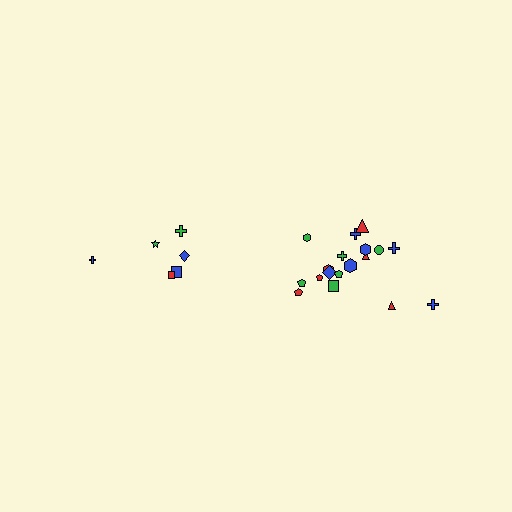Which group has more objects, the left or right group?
The right group.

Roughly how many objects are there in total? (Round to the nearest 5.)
Roughly 25 objects in total.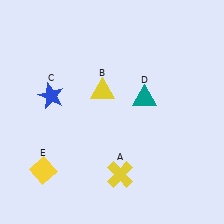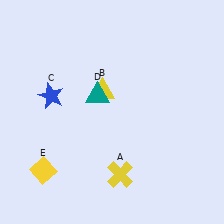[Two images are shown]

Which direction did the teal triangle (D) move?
The teal triangle (D) moved left.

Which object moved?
The teal triangle (D) moved left.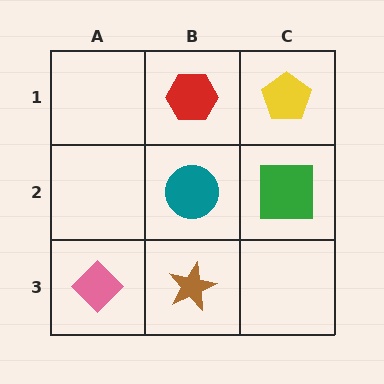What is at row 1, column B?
A red hexagon.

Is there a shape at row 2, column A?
No, that cell is empty.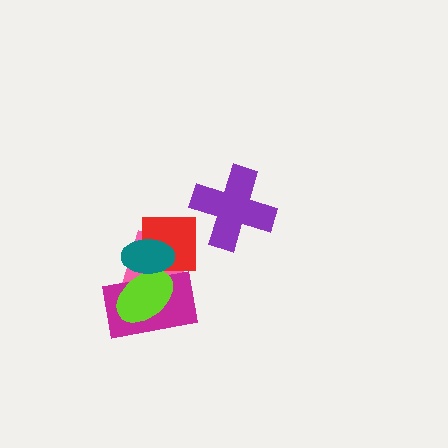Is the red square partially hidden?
Yes, it is partially covered by another shape.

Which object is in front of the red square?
The teal ellipse is in front of the red square.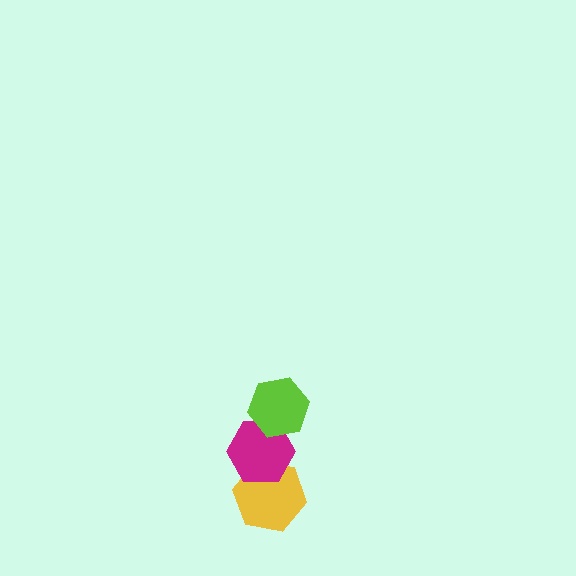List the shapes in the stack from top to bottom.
From top to bottom: the lime hexagon, the magenta hexagon, the yellow hexagon.